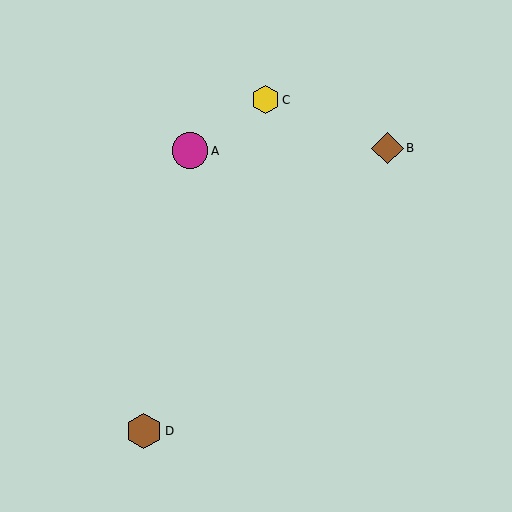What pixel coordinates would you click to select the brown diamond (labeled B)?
Click at (388, 148) to select the brown diamond B.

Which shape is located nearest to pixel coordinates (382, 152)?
The brown diamond (labeled B) at (388, 148) is nearest to that location.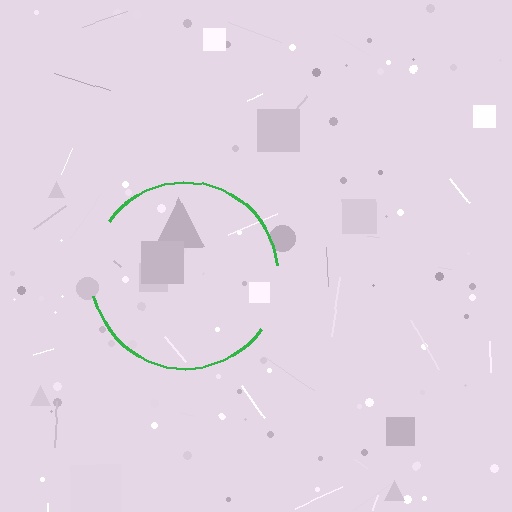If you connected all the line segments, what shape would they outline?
They would outline a circle.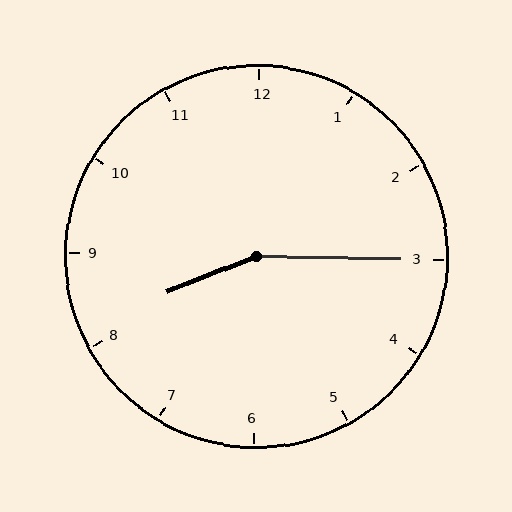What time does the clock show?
8:15.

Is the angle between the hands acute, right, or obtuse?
It is obtuse.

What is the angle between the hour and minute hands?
Approximately 158 degrees.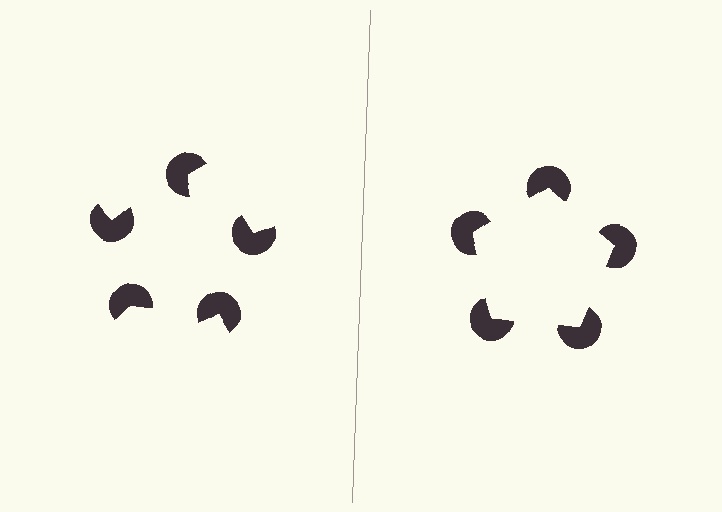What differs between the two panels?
The pac-man discs are positioned identically on both sides; only the wedge orientations differ. On the right they align to a pentagon; on the left they are misaligned.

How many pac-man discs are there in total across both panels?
10 — 5 on each side.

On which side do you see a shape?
An illusory pentagon appears on the right side. On the left side the wedge cuts are rotated, so no coherent shape forms.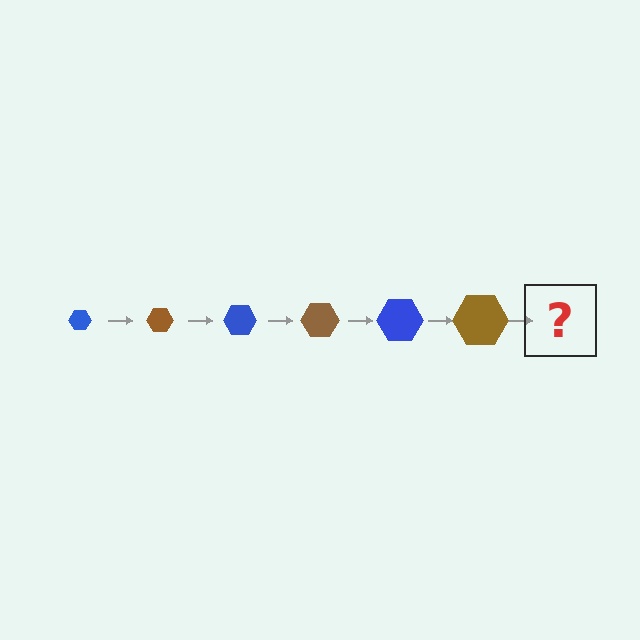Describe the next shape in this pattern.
It should be a blue hexagon, larger than the previous one.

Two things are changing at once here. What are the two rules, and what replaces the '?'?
The two rules are that the hexagon grows larger each step and the color cycles through blue and brown. The '?' should be a blue hexagon, larger than the previous one.